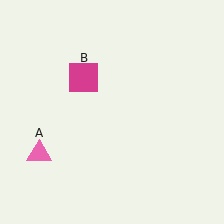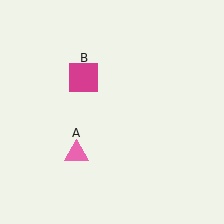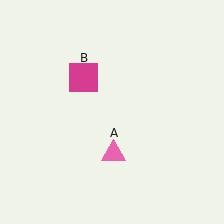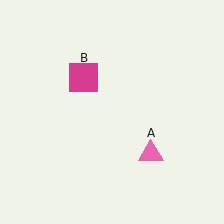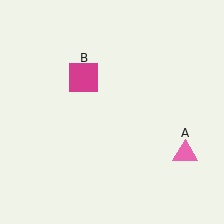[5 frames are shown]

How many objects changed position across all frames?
1 object changed position: pink triangle (object A).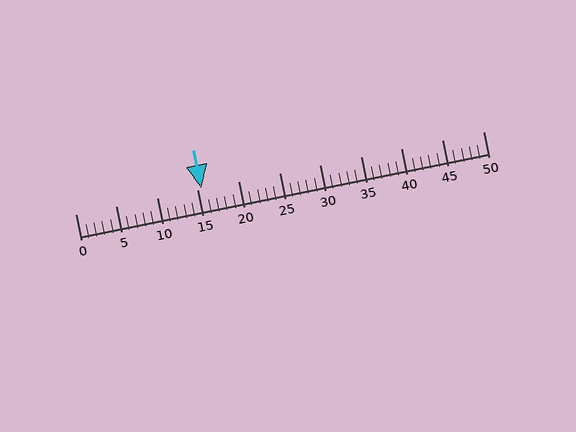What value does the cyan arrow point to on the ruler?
The cyan arrow points to approximately 16.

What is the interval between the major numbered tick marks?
The major tick marks are spaced 5 units apart.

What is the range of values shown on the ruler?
The ruler shows values from 0 to 50.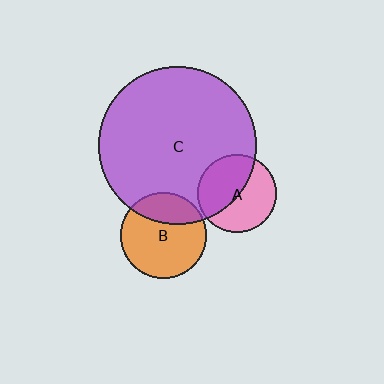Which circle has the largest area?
Circle C (purple).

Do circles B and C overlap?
Yes.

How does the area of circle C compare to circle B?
Approximately 3.4 times.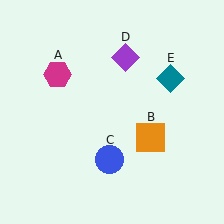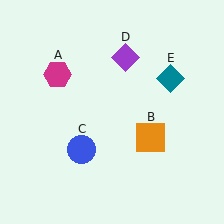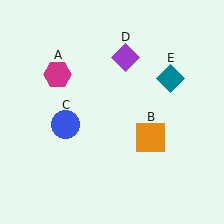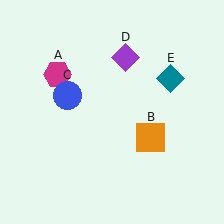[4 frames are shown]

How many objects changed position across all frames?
1 object changed position: blue circle (object C).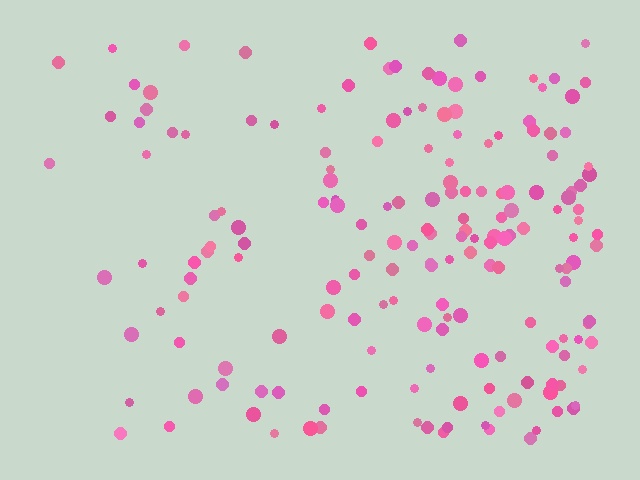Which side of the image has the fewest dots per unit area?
The left.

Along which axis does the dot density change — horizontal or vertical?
Horizontal.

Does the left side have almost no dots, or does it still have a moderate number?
Still a moderate number, just noticeably fewer than the right.